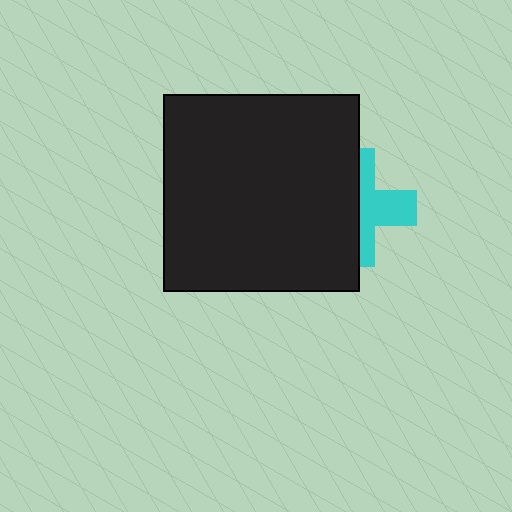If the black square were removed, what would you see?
You would see the complete cyan cross.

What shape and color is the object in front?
The object in front is a black square.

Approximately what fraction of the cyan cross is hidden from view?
Roughly 53% of the cyan cross is hidden behind the black square.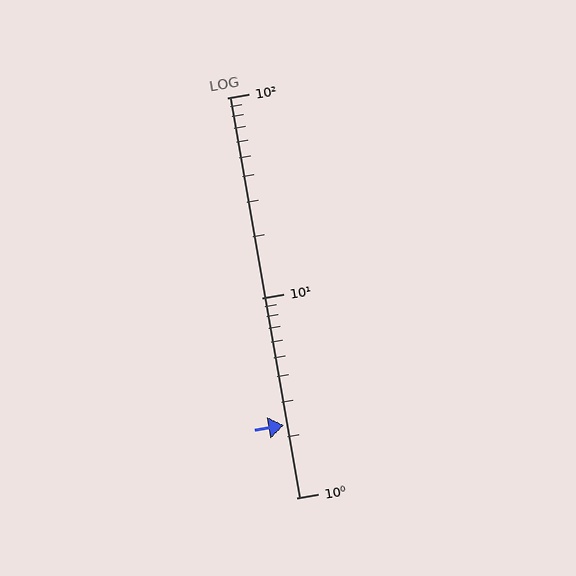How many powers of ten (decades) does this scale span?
The scale spans 2 decades, from 1 to 100.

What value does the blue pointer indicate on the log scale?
The pointer indicates approximately 2.3.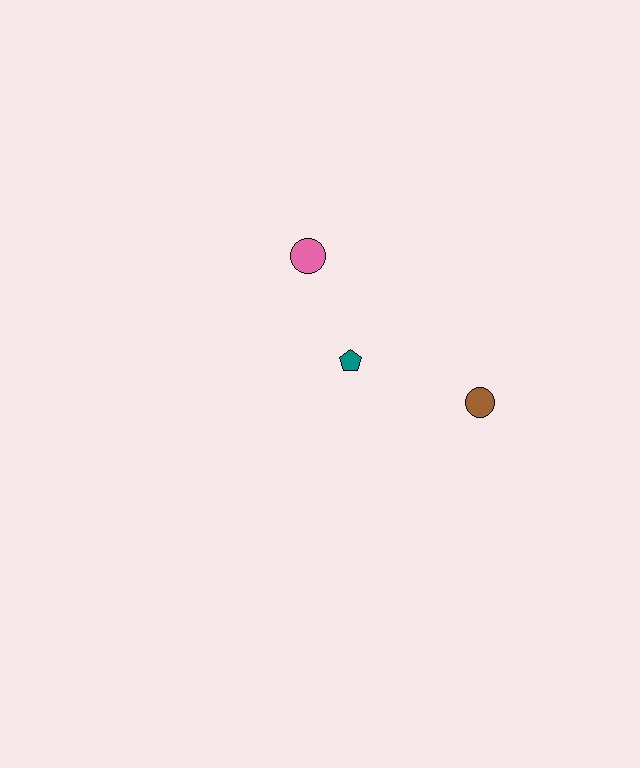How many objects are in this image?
There are 3 objects.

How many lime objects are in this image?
There are no lime objects.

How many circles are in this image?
There are 2 circles.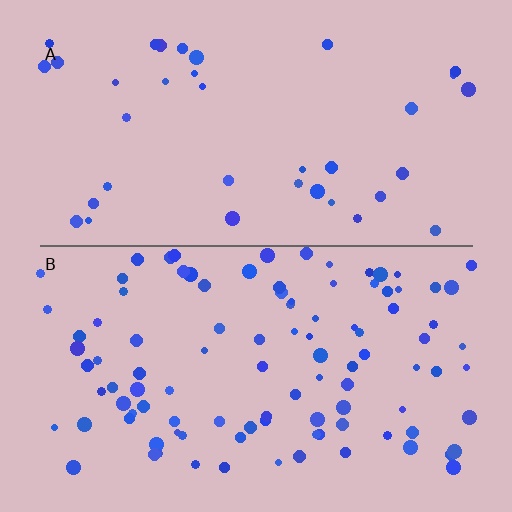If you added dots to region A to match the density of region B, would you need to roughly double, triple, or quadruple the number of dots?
Approximately triple.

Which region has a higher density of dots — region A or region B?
B (the bottom).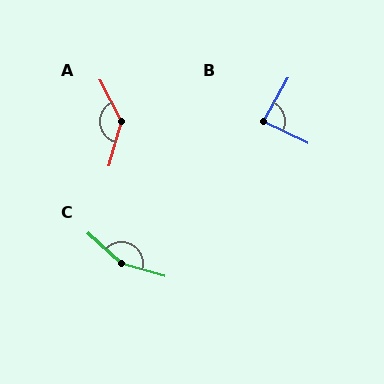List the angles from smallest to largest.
B (86°), A (137°), C (154°).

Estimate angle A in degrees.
Approximately 137 degrees.